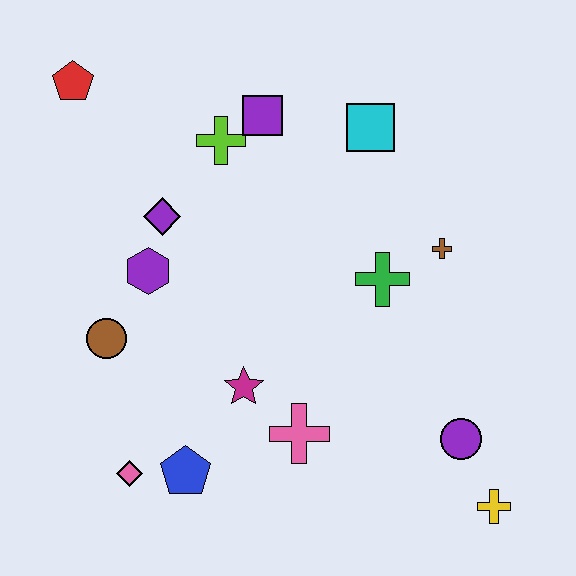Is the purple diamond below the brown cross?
No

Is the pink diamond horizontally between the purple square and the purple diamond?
No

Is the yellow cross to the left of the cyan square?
No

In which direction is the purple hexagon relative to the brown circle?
The purple hexagon is above the brown circle.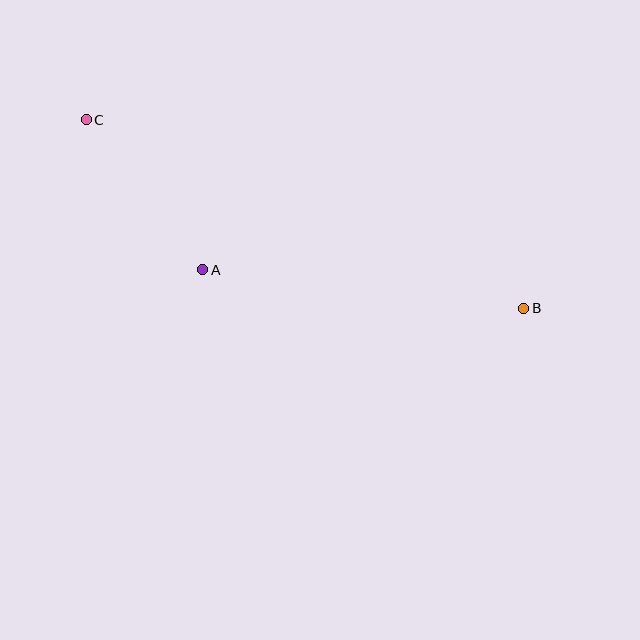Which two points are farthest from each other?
Points B and C are farthest from each other.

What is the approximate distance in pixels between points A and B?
The distance between A and B is approximately 324 pixels.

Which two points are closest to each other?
Points A and C are closest to each other.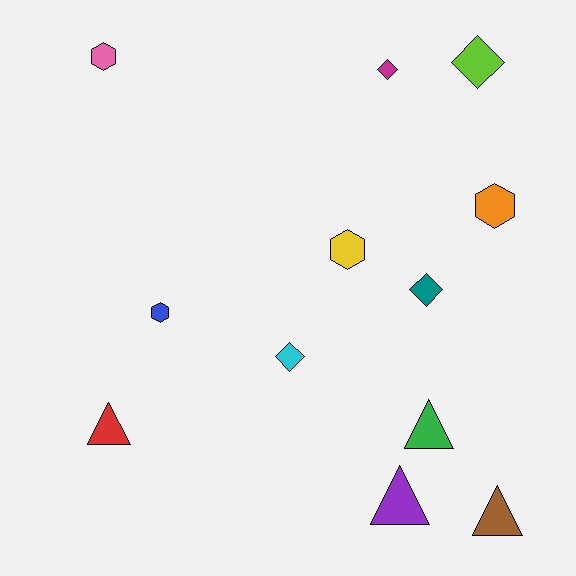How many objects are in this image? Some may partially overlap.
There are 12 objects.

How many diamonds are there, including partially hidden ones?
There are 4 diamonds.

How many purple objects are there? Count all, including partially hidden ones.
There is 1 purple object.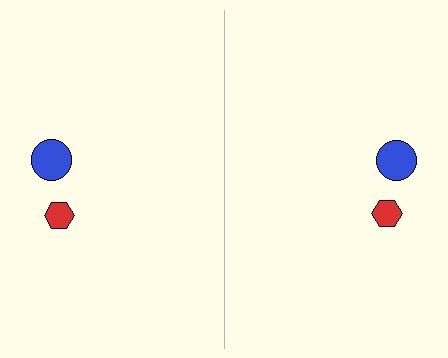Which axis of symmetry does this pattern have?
The pattern has a vertical axis of symmetry running through the center of the image.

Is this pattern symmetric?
Yes, this pattern has bilateral (reflection) symmetry.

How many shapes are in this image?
There are 4 shapes in this image.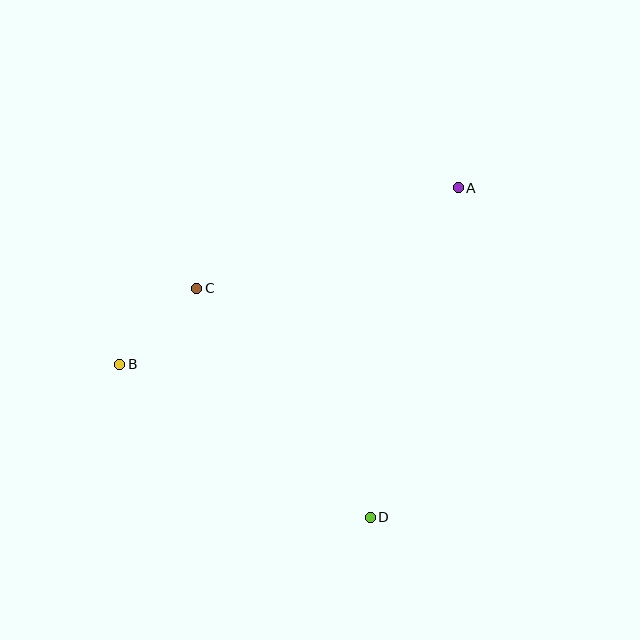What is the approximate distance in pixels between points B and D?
The distance between B and D is approximately 294 pixels.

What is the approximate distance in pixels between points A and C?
The distance between A and C is approximately 280 pixels.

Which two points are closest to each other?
Points B and C are closest to each other.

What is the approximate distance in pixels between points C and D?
The distance between C and D is approximately 287 pixels.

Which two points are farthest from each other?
Points A and B are farthest from each other.